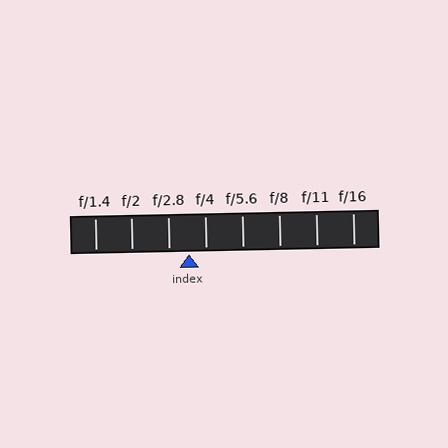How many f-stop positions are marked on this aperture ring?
There are 8 f-stop positions marked.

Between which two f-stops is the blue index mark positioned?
The index mark is between f/2.8 and f/4.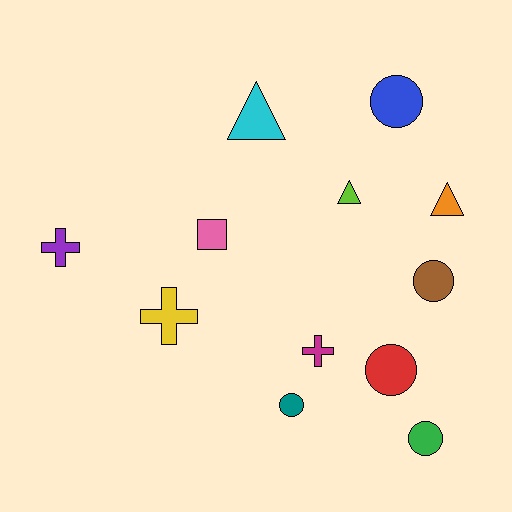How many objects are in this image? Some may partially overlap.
There are 12 objects.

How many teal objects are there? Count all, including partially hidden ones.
There is 1 teal object.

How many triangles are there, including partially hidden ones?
There are 3 triangles.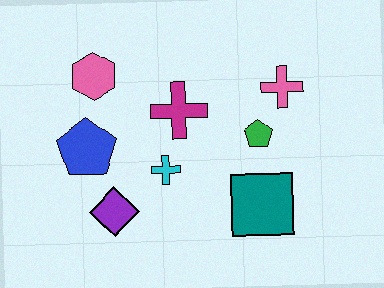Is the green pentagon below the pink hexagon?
Yes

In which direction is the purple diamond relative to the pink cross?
The purple diamond is to the left of the pink cross.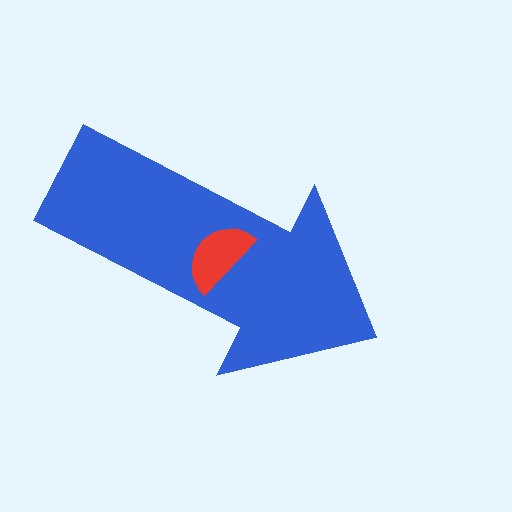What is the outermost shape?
The blue arrow.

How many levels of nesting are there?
2.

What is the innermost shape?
The red semicircle.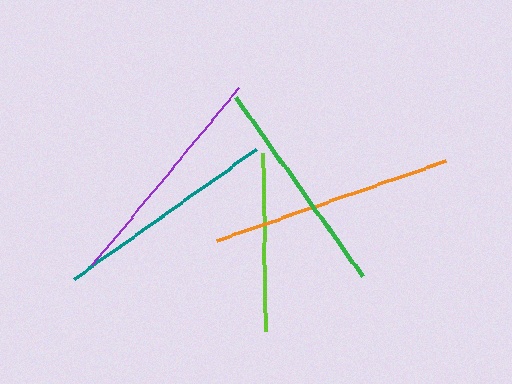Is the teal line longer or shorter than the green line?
The teal line is longer than the green line.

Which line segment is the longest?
The orange line is the longest at approximately 244 pixels.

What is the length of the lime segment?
The lime segment is approximately 178 pixels long.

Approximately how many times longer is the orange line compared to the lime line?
The orange line is approximately 1.4 times the length of the lime line.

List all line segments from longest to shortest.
From longest to shortest: orange, purple, teal, green, lime.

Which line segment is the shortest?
The lime line is the shortest at approximately 178 pixels.